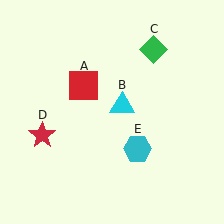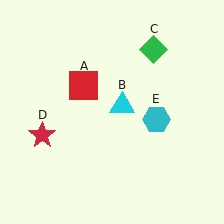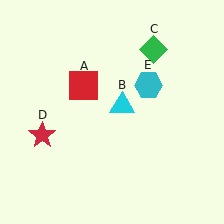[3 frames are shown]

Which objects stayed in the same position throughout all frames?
Red square (object A) and cyan triangle (object B) and green diamond (object C) and red star (object D) remained stationary.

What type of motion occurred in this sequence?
The cyan hexagon (object E) rotated counterclockwise around the center of the scene.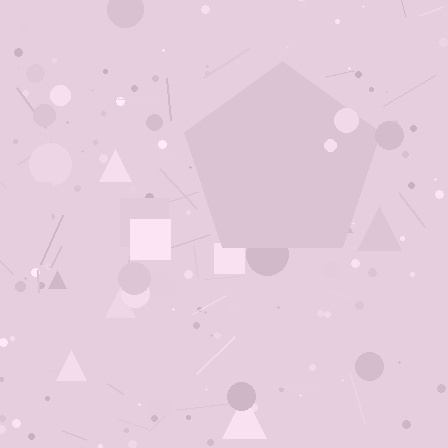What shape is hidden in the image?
A pentagon is hidden in the image.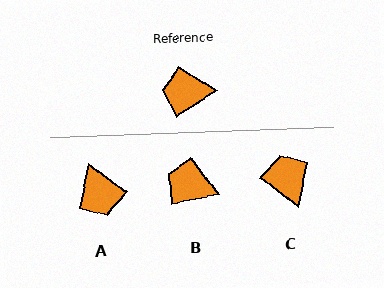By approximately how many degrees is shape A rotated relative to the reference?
Approximately 111 degrees counter-clockwise.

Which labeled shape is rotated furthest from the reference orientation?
A, about 111 degrees away.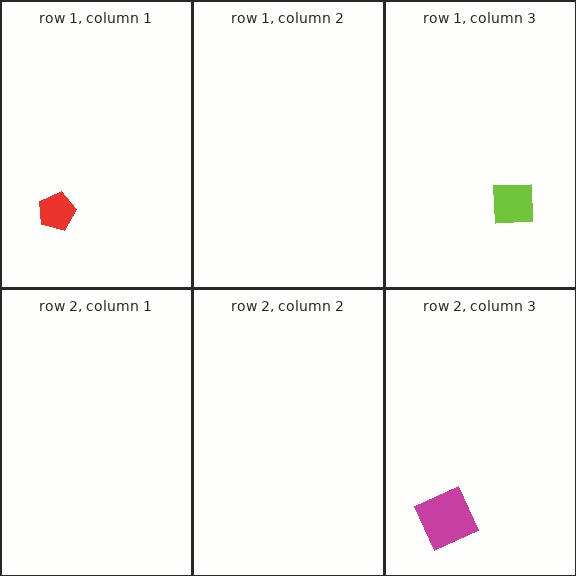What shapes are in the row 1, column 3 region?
The lime square.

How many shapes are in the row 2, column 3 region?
1.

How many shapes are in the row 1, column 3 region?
1.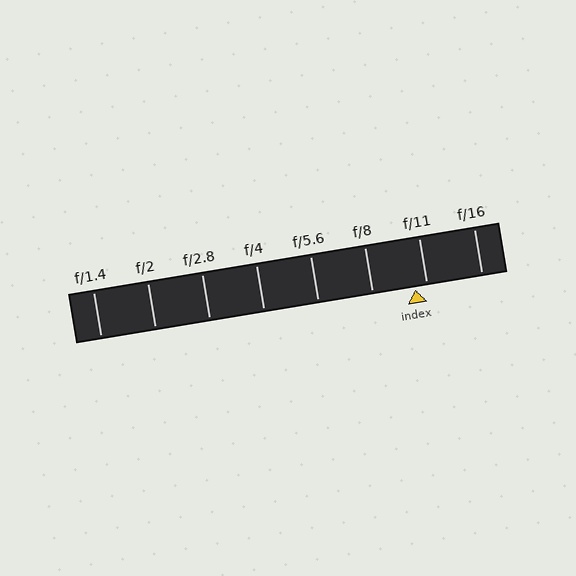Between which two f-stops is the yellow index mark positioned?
The index mark is between f/8 and f/11.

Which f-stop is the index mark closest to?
The index mark is closest to f/11.